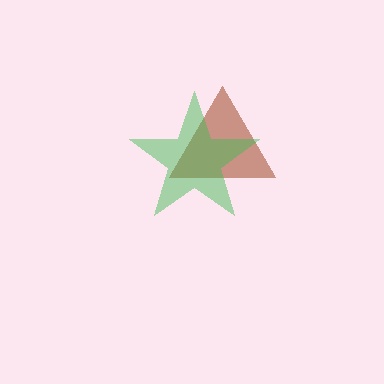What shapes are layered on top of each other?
The layered shapes are: a brown triangle, a green star.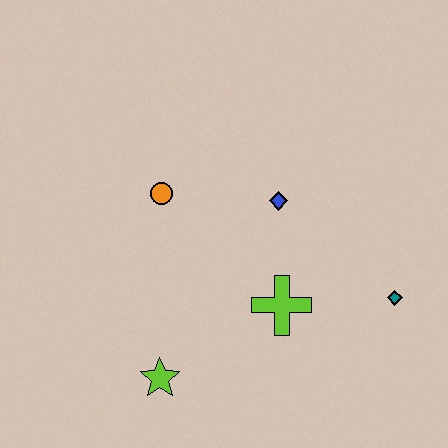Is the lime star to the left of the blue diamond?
Yes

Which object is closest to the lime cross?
The blue diamond is closest to the lime cross.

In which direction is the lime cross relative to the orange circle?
The lime cross is to the right of the orange circle.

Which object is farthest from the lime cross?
The orange circle is farthest from the lime cross.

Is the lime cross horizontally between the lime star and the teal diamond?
Yes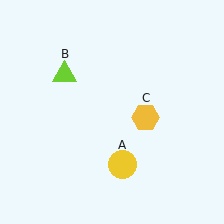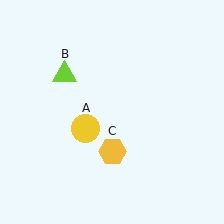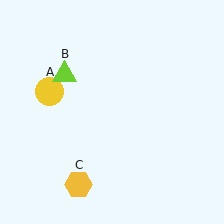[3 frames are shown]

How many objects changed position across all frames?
2 objects changed position: yellow circle (object A), yellow hexagon (object C).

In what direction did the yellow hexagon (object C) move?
The yellow hexagon (object C) moved down and to the left.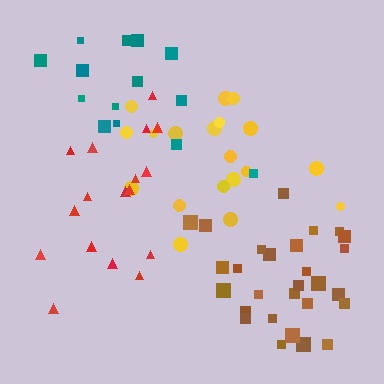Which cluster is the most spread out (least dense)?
Teal.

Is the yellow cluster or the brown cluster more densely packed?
Brown.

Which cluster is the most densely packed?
Brown.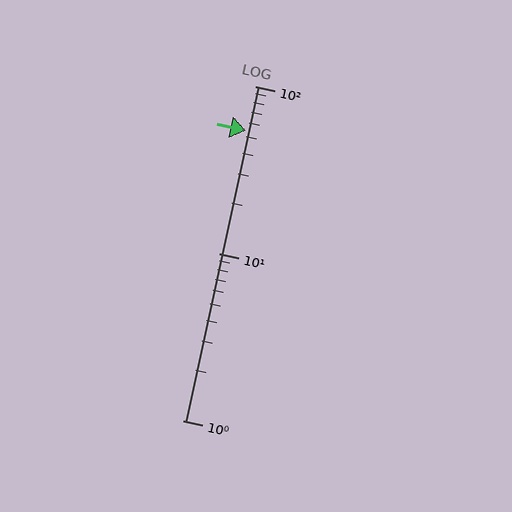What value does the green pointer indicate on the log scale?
The pointer indicates approximately 54.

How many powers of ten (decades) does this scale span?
The scale spans 2 decades, from 1 to 100.